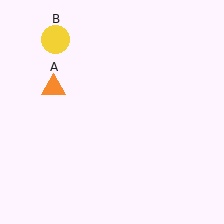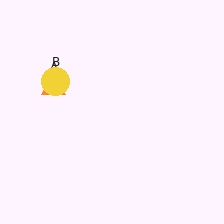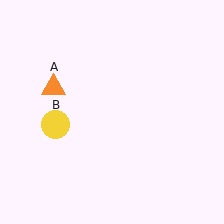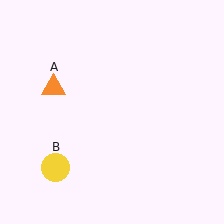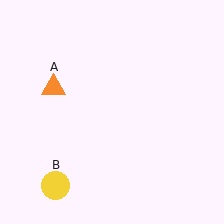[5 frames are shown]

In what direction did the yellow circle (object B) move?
The yellow circle (object B) moved down.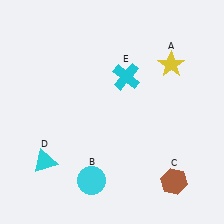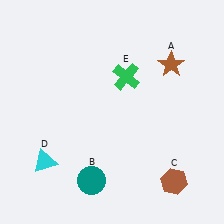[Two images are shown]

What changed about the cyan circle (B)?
In Image 1, B is cyan. In Image 2, it changed to teal.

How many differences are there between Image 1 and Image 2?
There are 3 differences between the two images.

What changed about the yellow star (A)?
In Image 1, A is yellow. In Image 2, it changed to brown.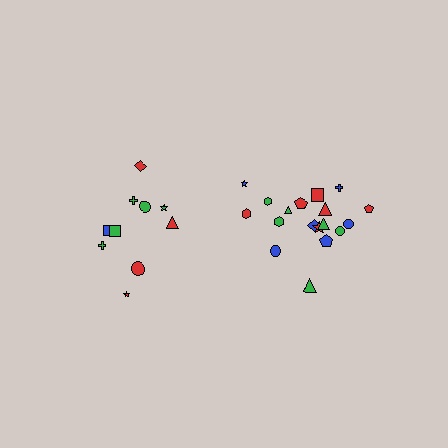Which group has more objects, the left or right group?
The right group.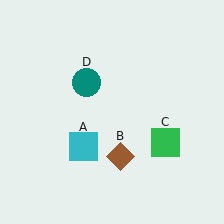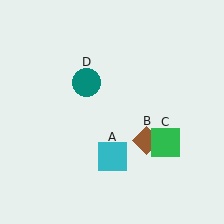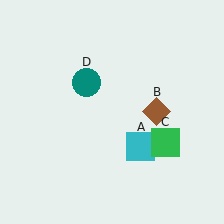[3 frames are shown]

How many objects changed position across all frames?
2 objects changed position: cyan square (object A), brown diamond (object B).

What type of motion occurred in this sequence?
The cyan square (object A), brown diamond (object B) rotated counterclockwise around the center of the scene.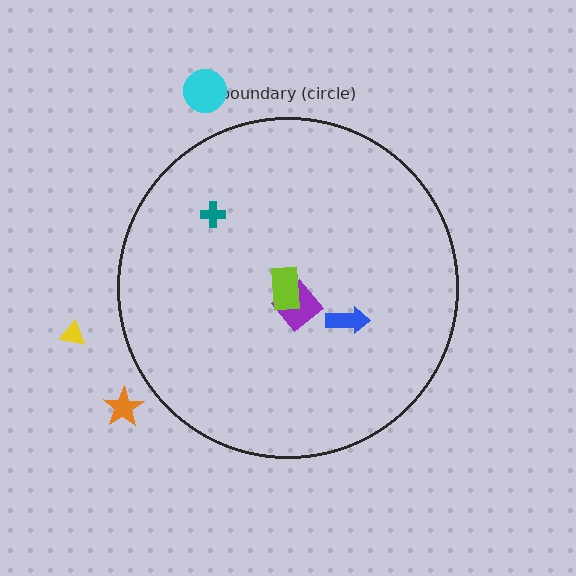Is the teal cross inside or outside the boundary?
Inside.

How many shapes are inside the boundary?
4 inside, 3 outside.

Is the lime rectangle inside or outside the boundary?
Inside.